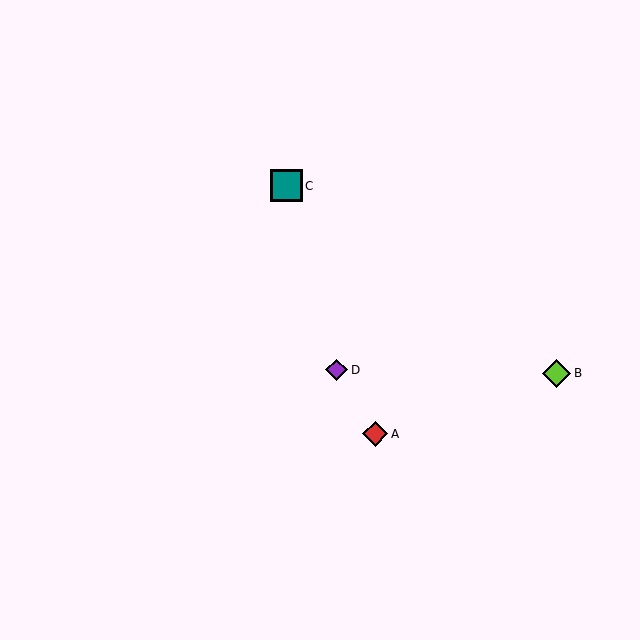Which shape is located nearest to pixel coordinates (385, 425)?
The red diamond (labeled A) at (375, 434) is nearest to that location.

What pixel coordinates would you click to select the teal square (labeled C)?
Click at (286, 186) to select the teal square C.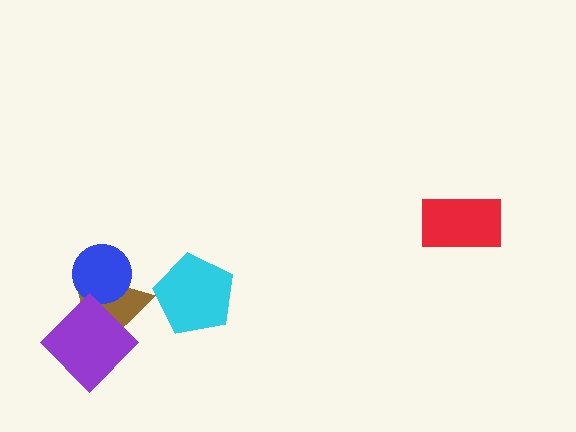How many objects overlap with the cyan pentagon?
0 objects overlap with the cyan pentagon.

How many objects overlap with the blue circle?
2 objects overlap with the blue circle.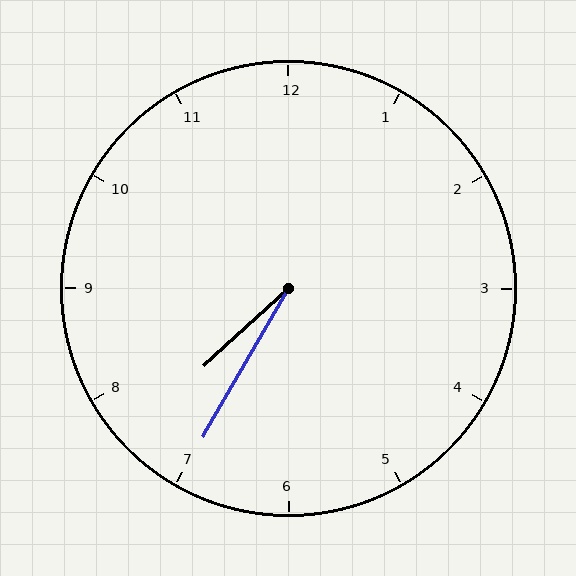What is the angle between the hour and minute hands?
Approximately 18 degrees.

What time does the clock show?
7:35.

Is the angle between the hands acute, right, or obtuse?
It is acute.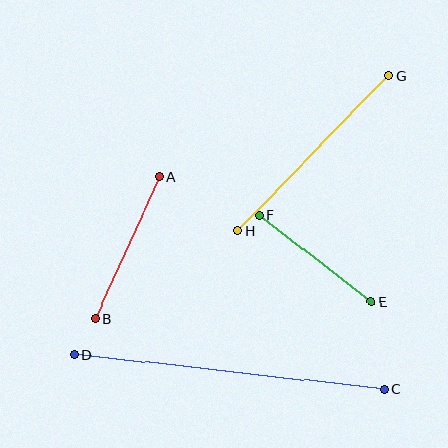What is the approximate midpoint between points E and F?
The midpoint is at approximately (315, 258) pixels.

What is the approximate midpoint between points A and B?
The midpoint is at approximately (127, 248) pixels.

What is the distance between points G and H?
The distance is approximately 216 pixels.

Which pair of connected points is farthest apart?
Points C and D are farthest apart.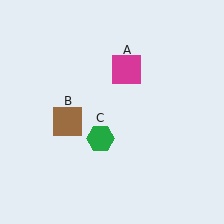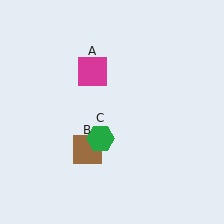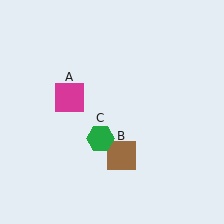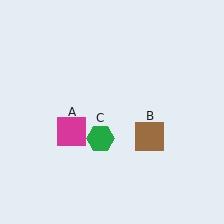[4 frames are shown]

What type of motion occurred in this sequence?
The magenta square (object A), brown square (object B) rotated counterclockwise around the center of the scene.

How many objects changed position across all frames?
2 objects changed position: magenta square (object A), brown square (object B).